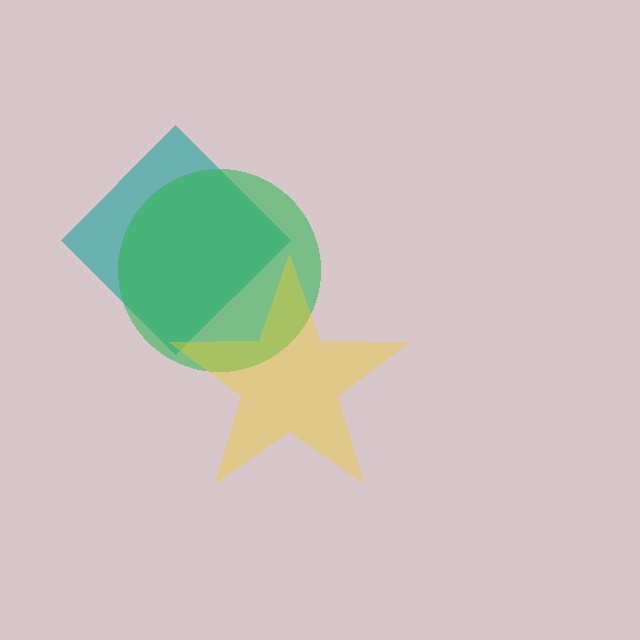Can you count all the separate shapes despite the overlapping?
Yes, there are 3 separate shapes.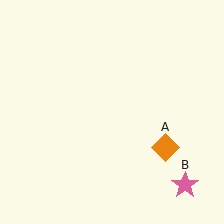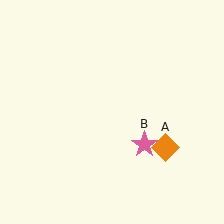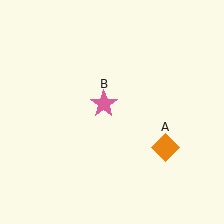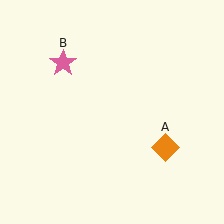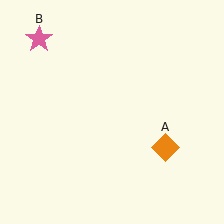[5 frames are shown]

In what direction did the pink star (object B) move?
The pink star (object B) moved up and to the left.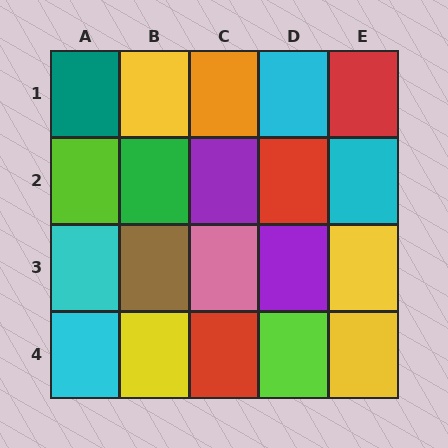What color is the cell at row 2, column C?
Purple.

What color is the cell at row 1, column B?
Yellow.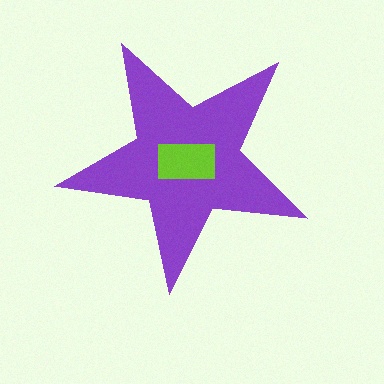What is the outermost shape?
The purple star.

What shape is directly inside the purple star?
The lime rectangle.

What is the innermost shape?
The lime rectangle.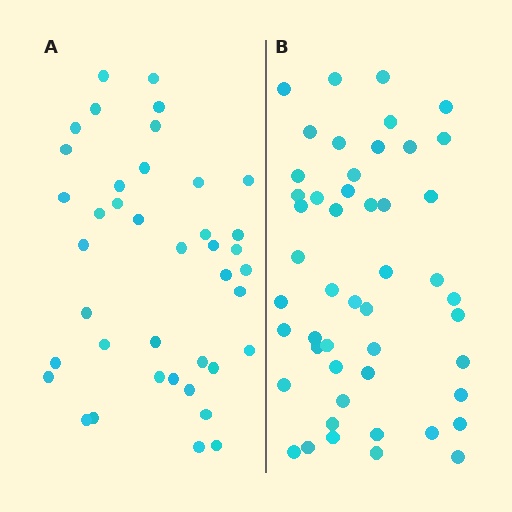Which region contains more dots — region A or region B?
Region B (the right region) has more dots.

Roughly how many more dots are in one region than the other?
Region B has roughly 8 or so more dots than region A.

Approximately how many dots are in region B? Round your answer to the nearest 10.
About 50 dots. (The exact count is 49, which rounds to 50.)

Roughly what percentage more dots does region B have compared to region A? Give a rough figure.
About 20% more.